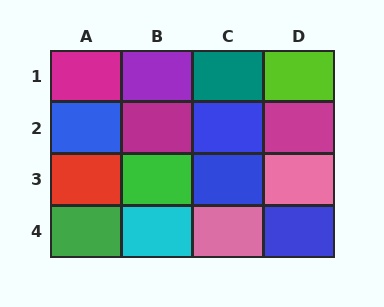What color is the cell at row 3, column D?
Pink.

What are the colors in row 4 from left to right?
Green, cyan, pink, blue.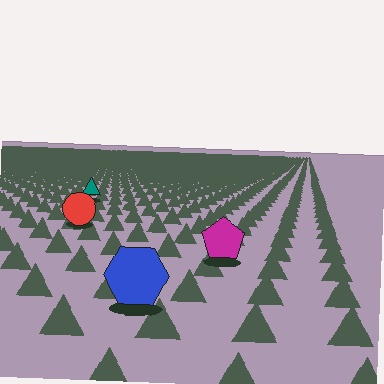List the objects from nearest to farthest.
From nearest to farthest: the blue hexagon, the magenta pentagon, the red circle, the teal triangle.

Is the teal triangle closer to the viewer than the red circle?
No. The red circle is closer — you can tell from the texture gradient: the ground texture is coarser near it.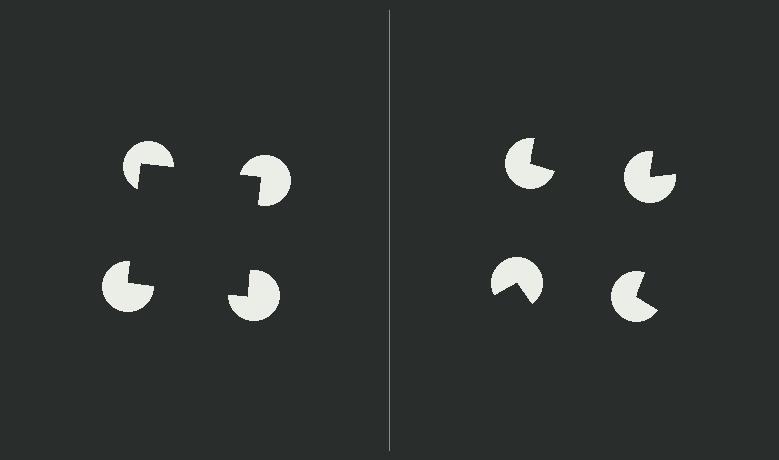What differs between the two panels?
The pac-man discs are positioned identically on both sides; only the wedge orientations differ. On the left they align to a square; on the right they are misaligned.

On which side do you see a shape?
An illusory square appears on the left side. On the right side the wedge cuts are rotated, so no coherent shape forms.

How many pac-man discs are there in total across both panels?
8 — 4 on each side.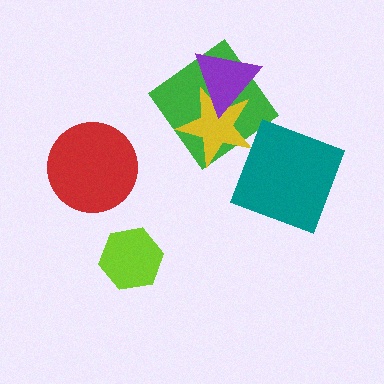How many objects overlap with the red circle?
0 objects overlap with the red circle.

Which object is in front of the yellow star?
The purple triangle is in front of the yellow star.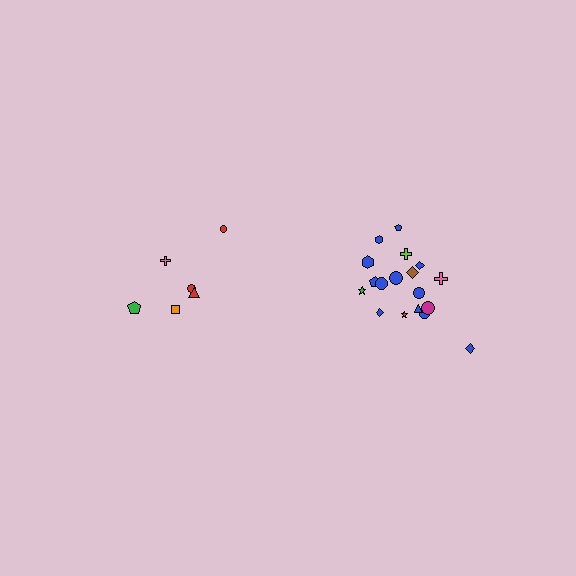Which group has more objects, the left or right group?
The right group.